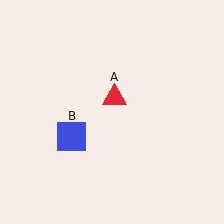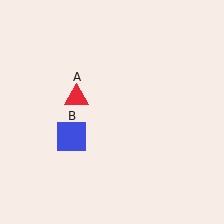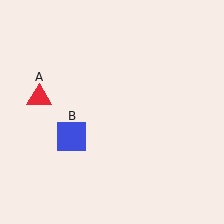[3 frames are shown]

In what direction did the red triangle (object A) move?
The red triangle (object A) moved left.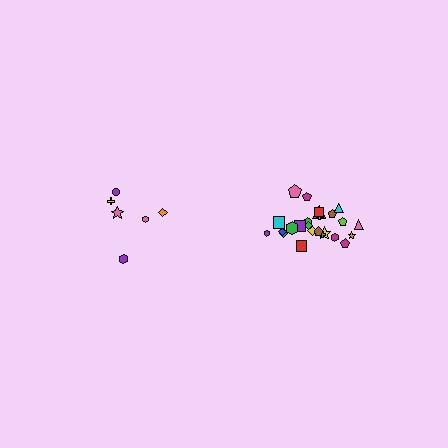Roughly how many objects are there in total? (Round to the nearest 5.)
Roughly 30 objects in total.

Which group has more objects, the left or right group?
The right group.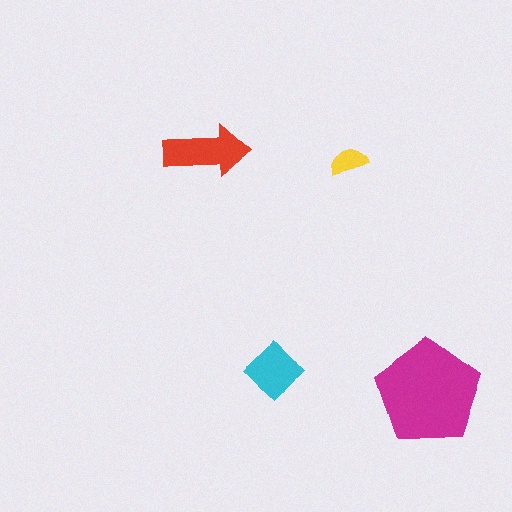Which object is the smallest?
The yellow semicircle.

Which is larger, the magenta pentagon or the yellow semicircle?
The magenta pentagon.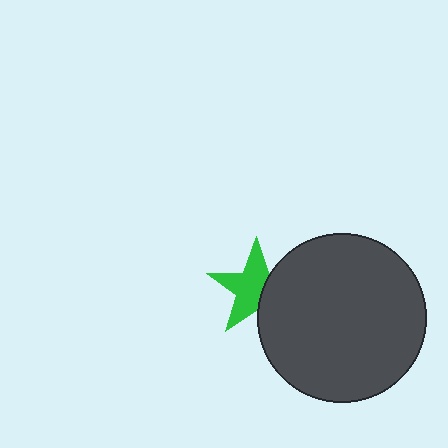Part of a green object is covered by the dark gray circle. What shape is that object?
It is a star.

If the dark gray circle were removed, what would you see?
You would see the complete green star.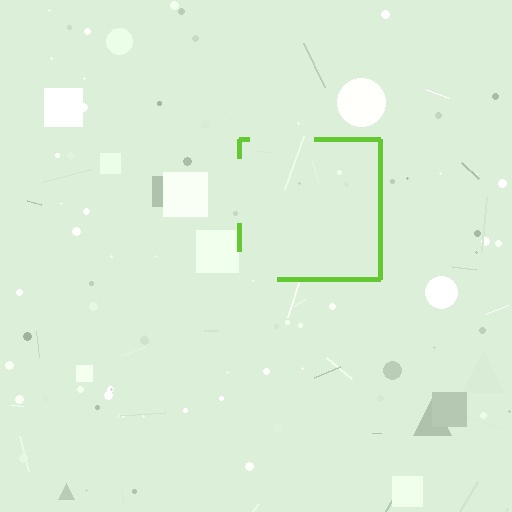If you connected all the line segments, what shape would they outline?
They would outline a square.